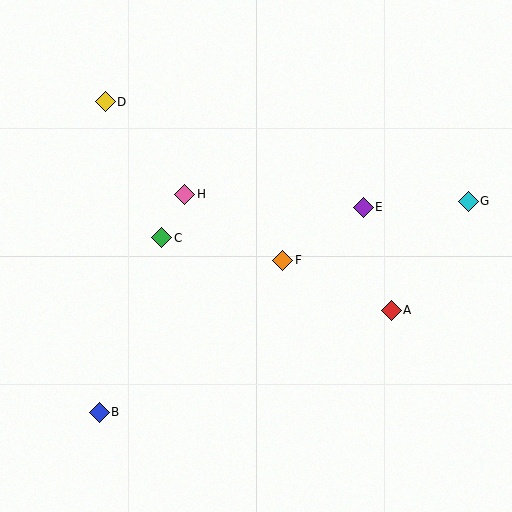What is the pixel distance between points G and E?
The distance between G and E is 105 pixels.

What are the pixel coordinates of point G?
Point G is at (468, 201).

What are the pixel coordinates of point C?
Point C is at (162, 238).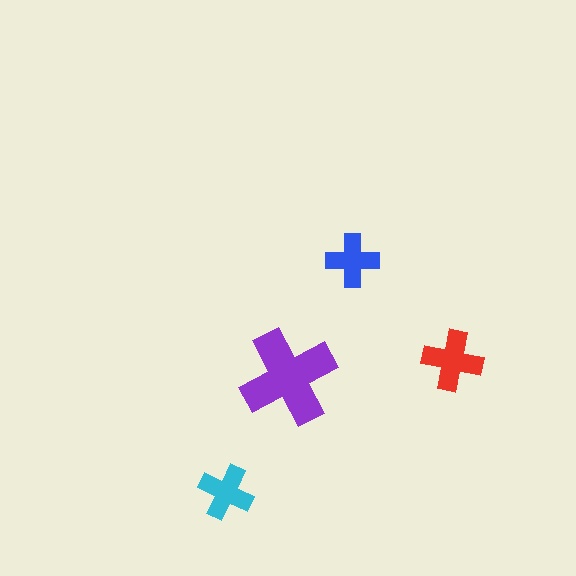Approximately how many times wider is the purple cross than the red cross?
About 1.5 times wider.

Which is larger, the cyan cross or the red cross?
The red one.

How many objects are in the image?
There are 4 objects in the image.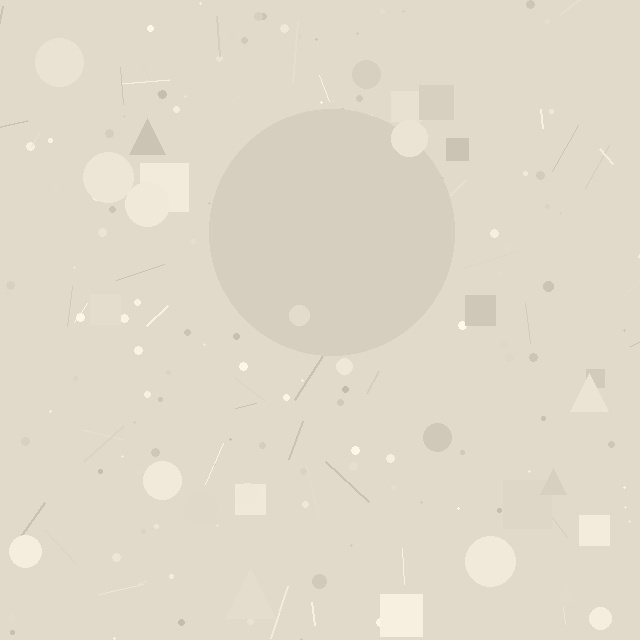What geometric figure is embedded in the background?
A circle is embedded in the background.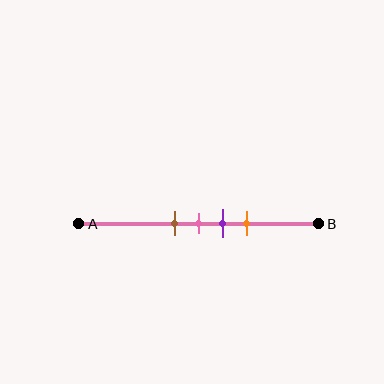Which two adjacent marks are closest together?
The brown and pink marks are the closest adjacent pair.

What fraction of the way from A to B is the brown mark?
The brown mark is approximately 40% (0.4) of the way from A to B.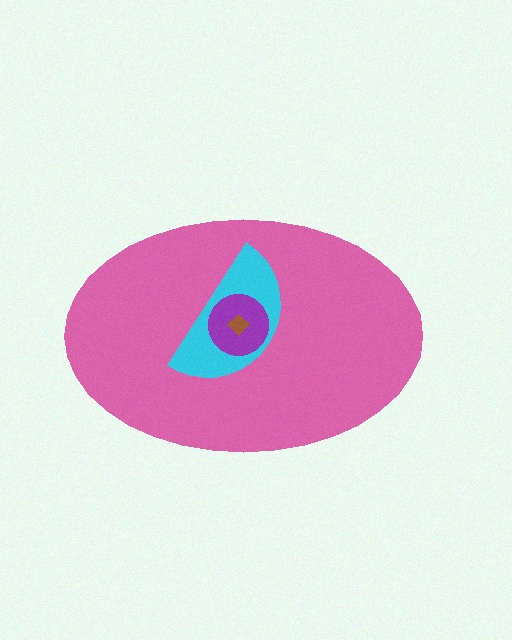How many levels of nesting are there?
4.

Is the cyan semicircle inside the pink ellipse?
Yes.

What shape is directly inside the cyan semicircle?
The purple circle.